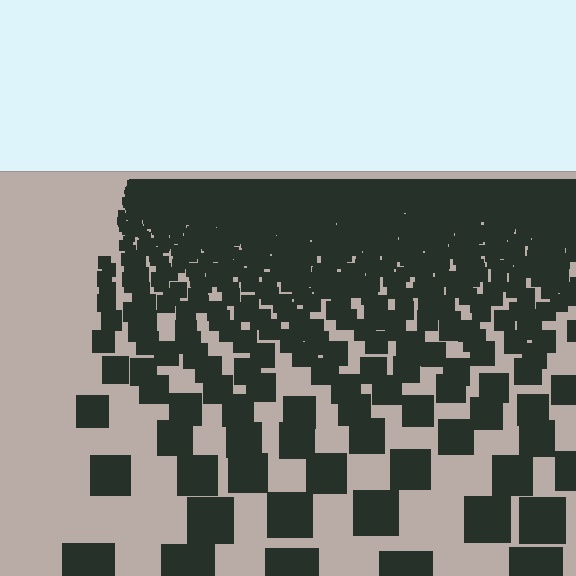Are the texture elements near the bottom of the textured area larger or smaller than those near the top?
Larger. Near the bottom, elements are closer to the viewer and appear at a bigger on-screen size.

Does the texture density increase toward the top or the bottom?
Density increases toward the top.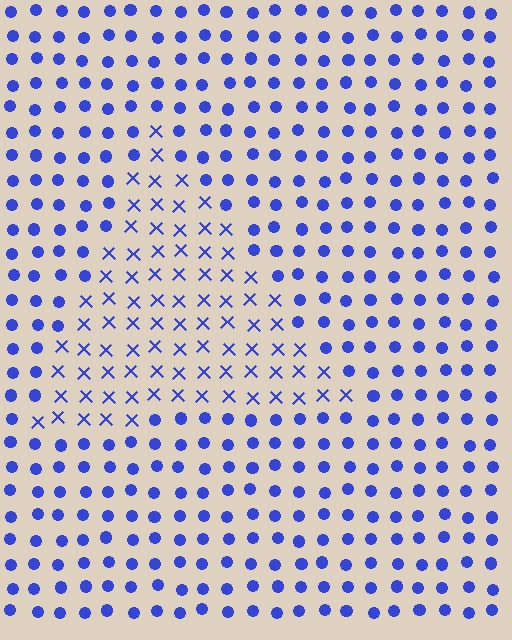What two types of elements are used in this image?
The image uses X marks inside the triangle region and circles outside it.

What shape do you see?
I see a triangle.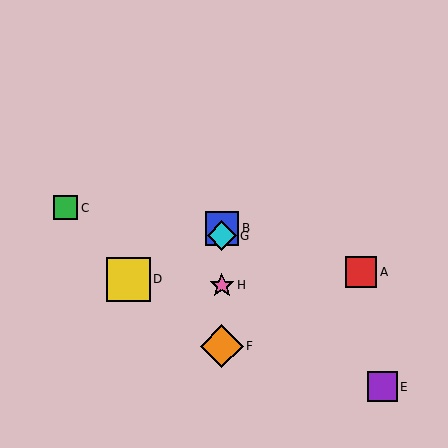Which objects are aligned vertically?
Objects B, F, G, H are aligned vertically.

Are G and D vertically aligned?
No, G is at x≈222 and D is at x≈128.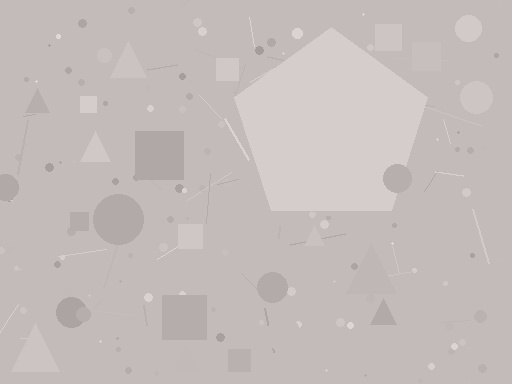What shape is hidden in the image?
A pentagon is hidden in the image.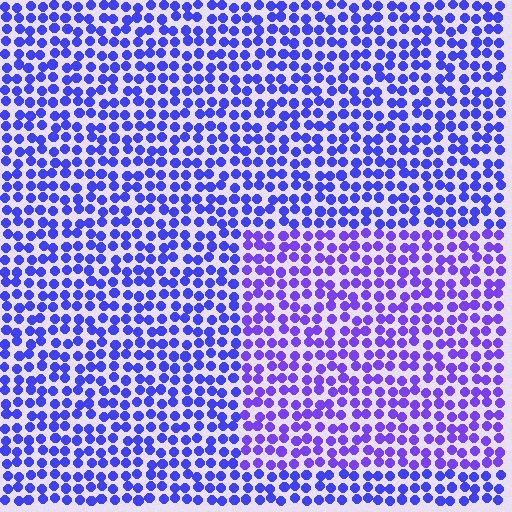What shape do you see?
I see a rectangle.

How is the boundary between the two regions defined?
The boundary is defined purely by a slight shift in hue (about 21 degrees). Spacing, size, and orientation are identical on both sides.